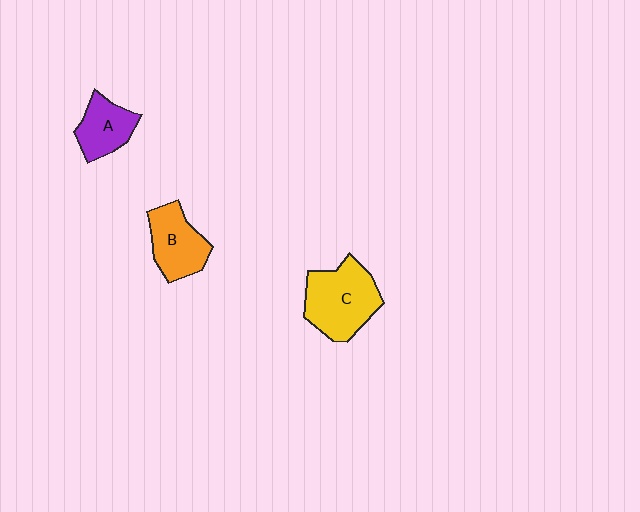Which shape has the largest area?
Shape C (yellow).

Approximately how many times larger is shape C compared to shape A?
Approximately 1.7 times.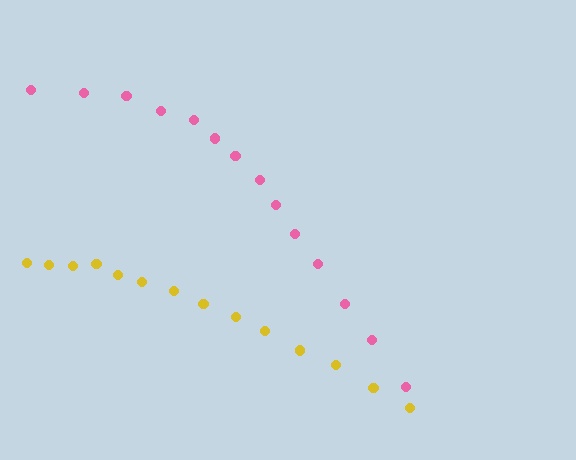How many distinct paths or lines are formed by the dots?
There are 2 distinct paths.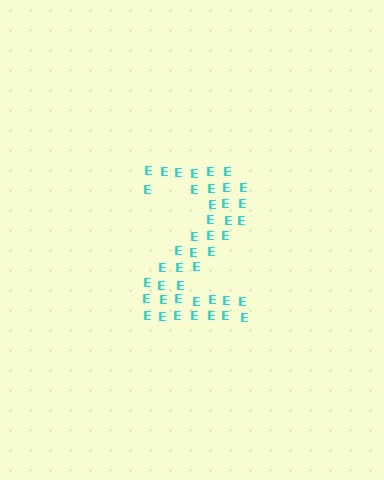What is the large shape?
The large shape is the digit 2.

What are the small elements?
The small elements are letter E's.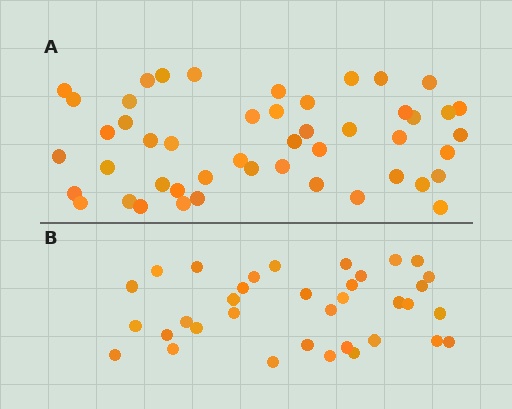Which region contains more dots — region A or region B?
Region A (the top region) has more dots.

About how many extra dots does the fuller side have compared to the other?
Region A has approximately 15 more dots than region B.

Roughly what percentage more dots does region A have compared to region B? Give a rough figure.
About 35% more.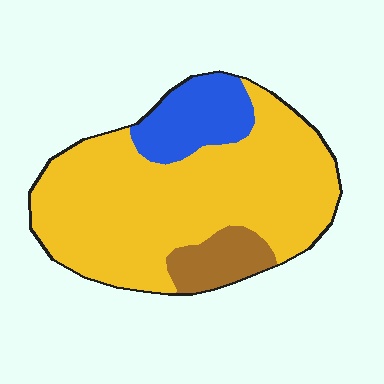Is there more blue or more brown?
Blue.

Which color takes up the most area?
Yellow, at roughly 75%.